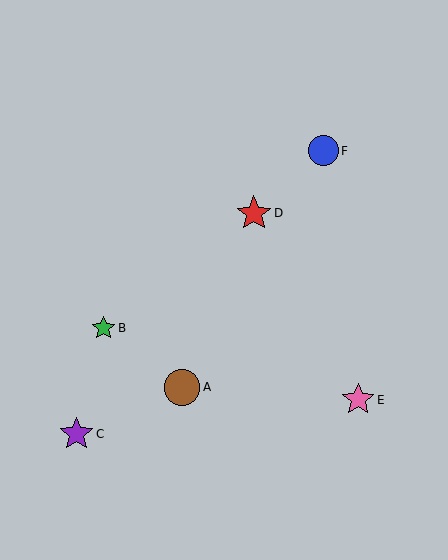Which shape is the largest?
The brown circle (labeled A) is the largest.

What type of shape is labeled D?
Shape D is a red star.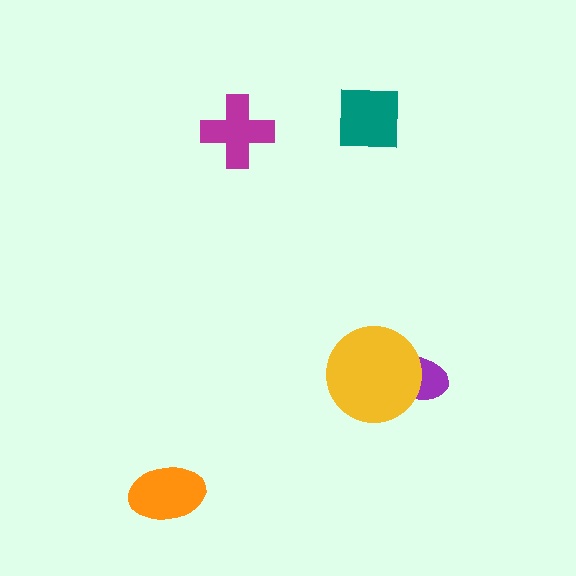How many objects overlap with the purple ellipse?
1 object overlaps with the purple ellipse.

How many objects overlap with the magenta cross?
0 objects overlap with the magenta cross.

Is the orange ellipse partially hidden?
No, no other shape covers it.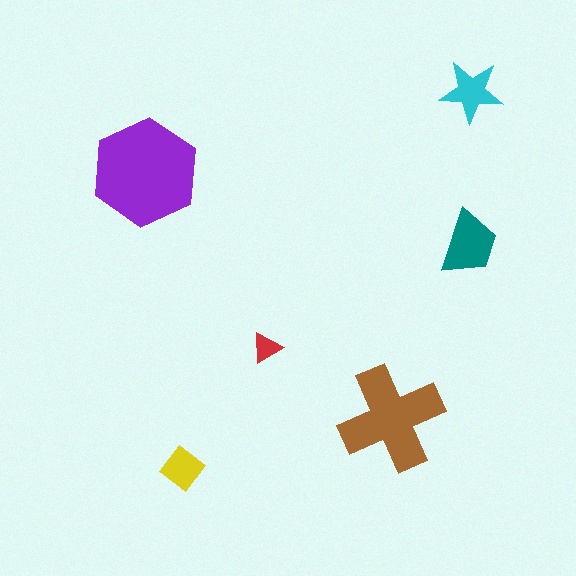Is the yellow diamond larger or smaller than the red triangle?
Larger.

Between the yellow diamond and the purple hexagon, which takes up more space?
The purple hexagon.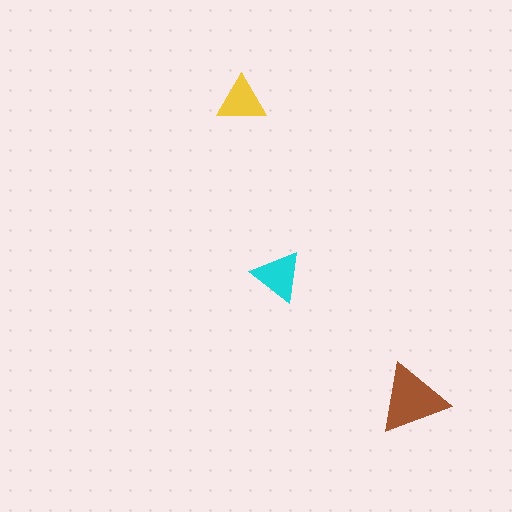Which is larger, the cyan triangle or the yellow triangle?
The cyan one.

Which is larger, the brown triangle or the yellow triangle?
The brown one.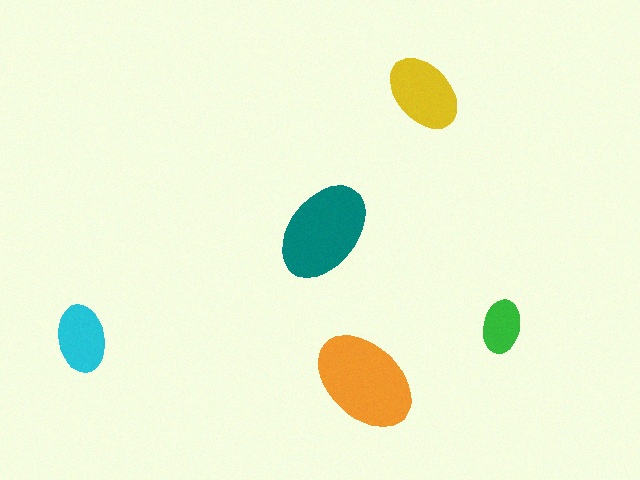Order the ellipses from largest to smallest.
the orange one, the teal one, the yellow one, the cyan one, the green one.